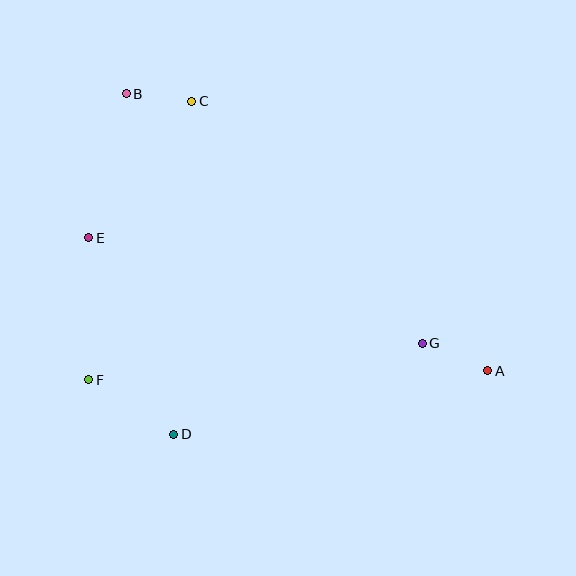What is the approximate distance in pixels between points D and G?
The distance between D and G is approximately 264 pixels.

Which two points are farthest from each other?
Points A and B are farthest from each other.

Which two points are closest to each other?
Points B and C are closest to each other.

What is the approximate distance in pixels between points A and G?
The distance between A and G is approximately 71 pixels.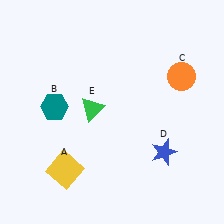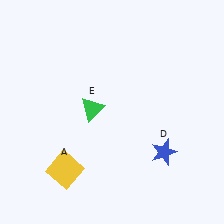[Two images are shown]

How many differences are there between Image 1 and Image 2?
There are 2 differences between the two images.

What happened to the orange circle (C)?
The orange circle (C) was removed in Image 2. It was in the top-right area of Image 1.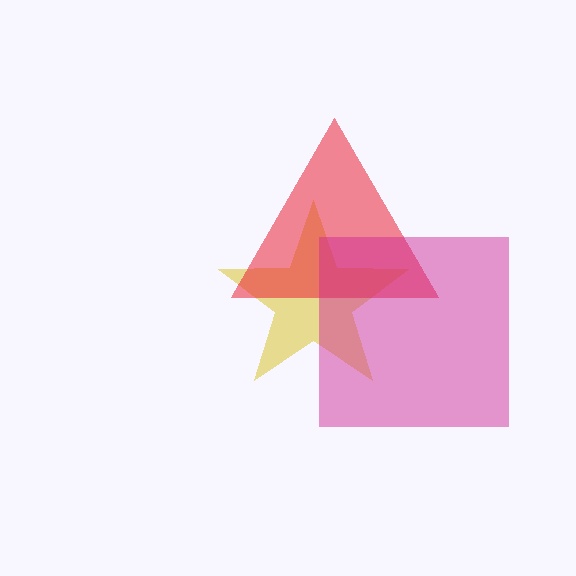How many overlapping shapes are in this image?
There are 3 overlapping shapes in the image.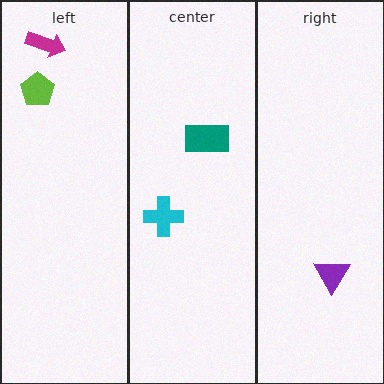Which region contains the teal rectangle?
The center region.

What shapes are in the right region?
The purple triangle.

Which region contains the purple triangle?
The right region.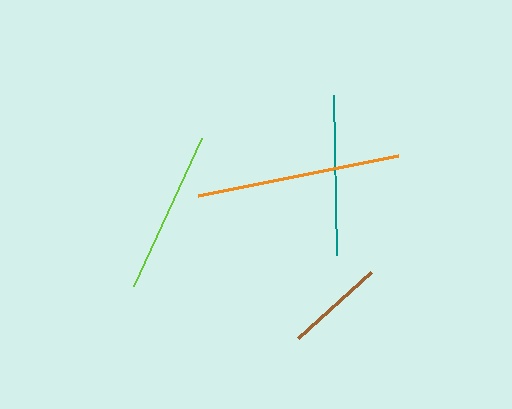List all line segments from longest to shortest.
From longest to shortest: orange, lime, teal, brown.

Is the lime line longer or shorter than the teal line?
The lime line is longer than the teal line.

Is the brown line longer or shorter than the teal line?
The teal line is longer than the brown line.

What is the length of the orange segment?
The orange segment is approximately 204 pixels long.